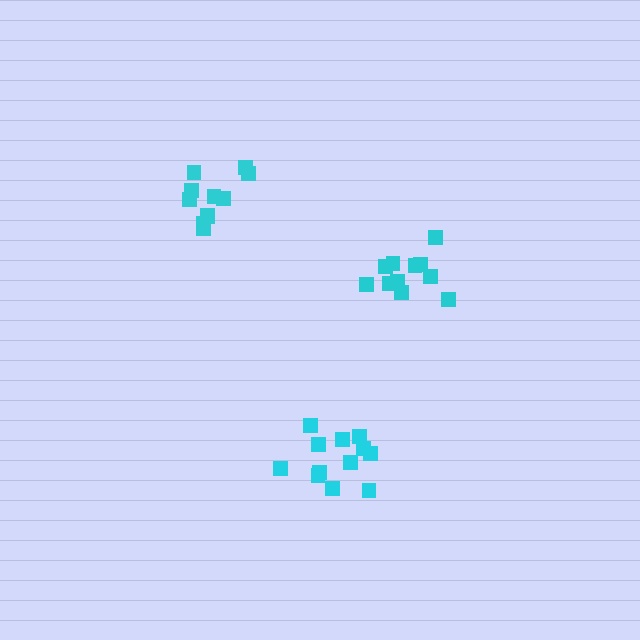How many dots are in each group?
Group 1: 12 dots, Group 2: 11 dots, Group 3: 11 dots (34 total).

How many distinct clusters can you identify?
There are 3 distinct clusters.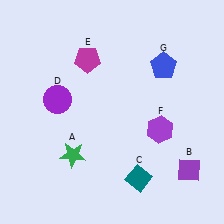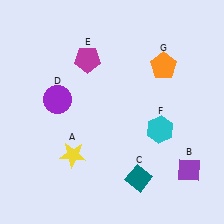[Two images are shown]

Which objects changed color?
A changed from green to yellow. F changed from purple to cyan. G changed from blue to orange.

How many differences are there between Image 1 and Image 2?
There are 3 differences between the two images.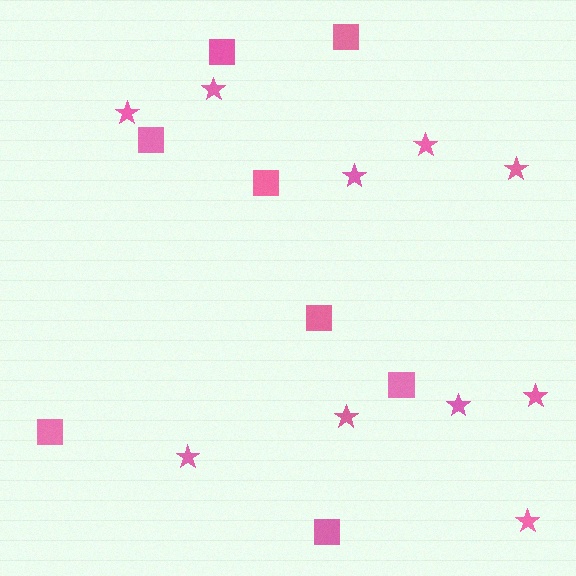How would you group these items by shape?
There are 2 groups: one group of squares (8) and one group of stars (10).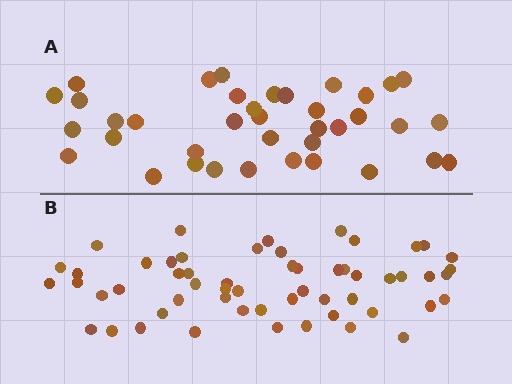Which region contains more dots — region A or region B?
Region B (the bottom region) has more dots.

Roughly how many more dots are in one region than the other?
Region B has approximately 20 more dots than region A.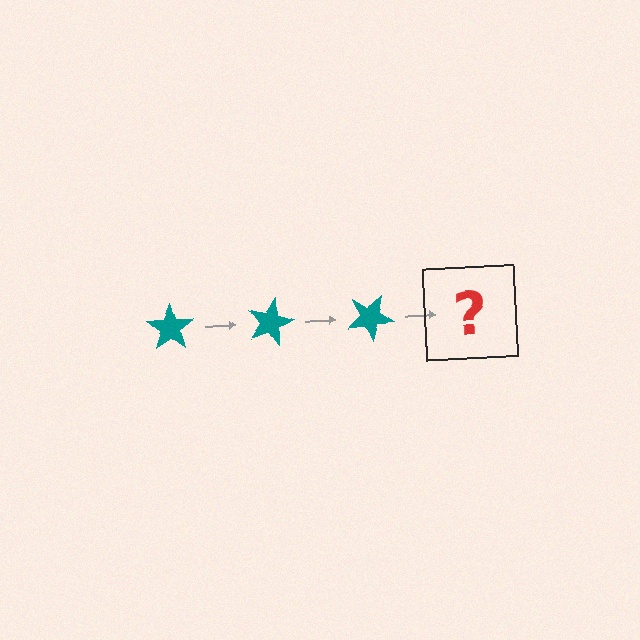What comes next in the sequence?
The next element should be a teal star rotated 45 degrees.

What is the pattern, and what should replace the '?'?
The pattern is that the star rotates 15 degrees each step. The '?' should be a teal star rotated 45 degrees.